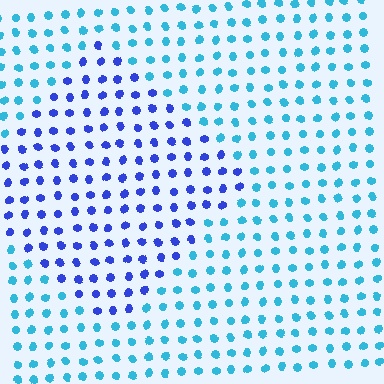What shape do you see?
I see a diamond.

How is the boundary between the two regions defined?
The boundary is defined purely by a slight shift in hue (about 42 degrees). Spacing, size, and orientation are identical on both sides.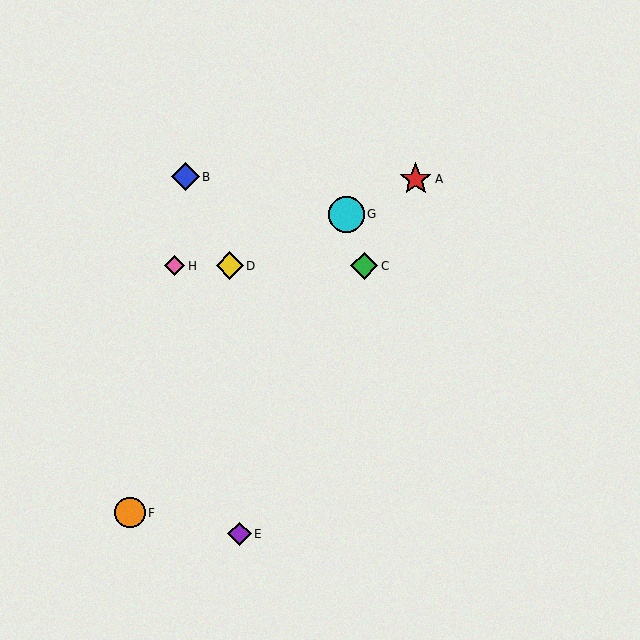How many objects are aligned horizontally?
3 objects (C, D, H) are aligned horizontally.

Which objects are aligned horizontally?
Objects C, D, H are aligned horizontally.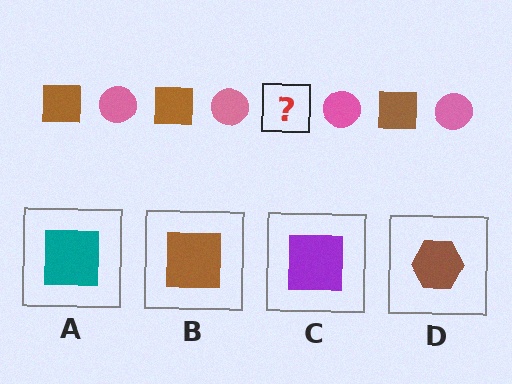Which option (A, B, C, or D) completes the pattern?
B.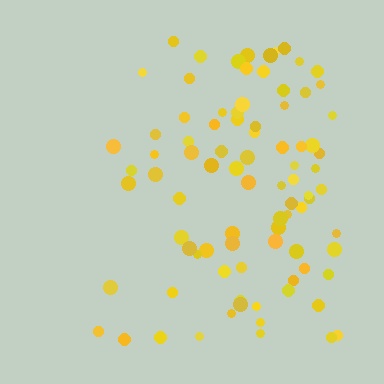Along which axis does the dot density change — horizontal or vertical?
Horizontal.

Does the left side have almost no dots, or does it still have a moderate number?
Still a moderate number, just noticeably fewer than the right.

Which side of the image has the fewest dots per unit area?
The left.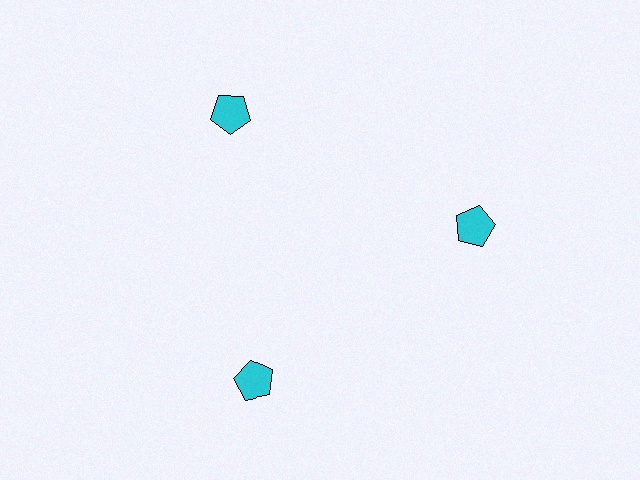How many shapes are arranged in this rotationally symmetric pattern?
There are 3 shapes, arranged in 3 groups of 1.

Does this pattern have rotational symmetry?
Yes, this pattern has 3-fold rotational symmetry. It looks the same after rotating 120 degrees around the center.